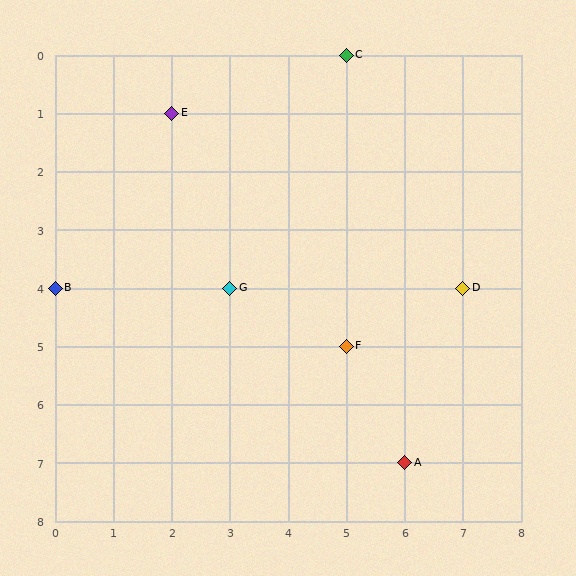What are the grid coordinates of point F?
Point F is at grid coordinates (5, 5).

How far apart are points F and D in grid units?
Points F and D are 2 columns and 1 row apart (about 2.2 grid units diagonally).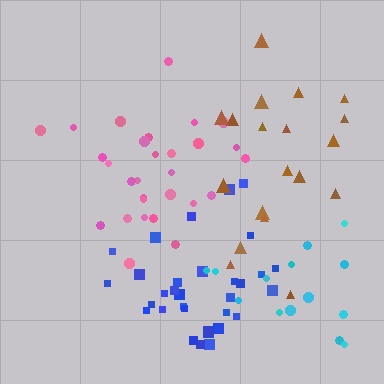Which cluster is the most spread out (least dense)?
Brown.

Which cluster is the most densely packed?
Blue.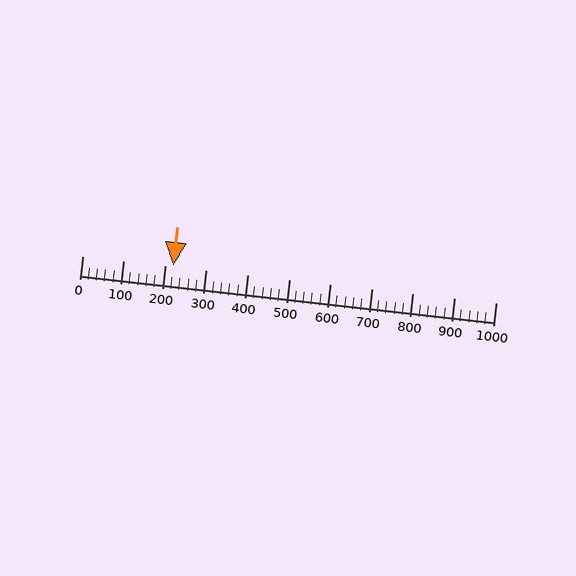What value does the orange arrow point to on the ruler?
The orange arrow points to approximately 220.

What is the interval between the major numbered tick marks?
The major tick marks are spaced 100 units apart.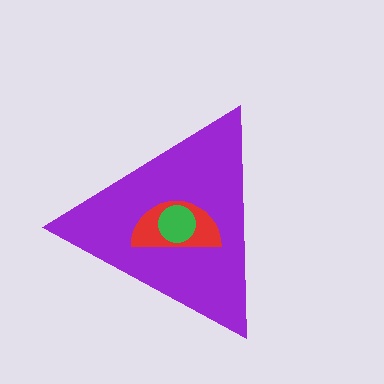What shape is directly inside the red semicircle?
The green circle.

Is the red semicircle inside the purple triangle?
Yes.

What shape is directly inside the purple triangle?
The red semicircle.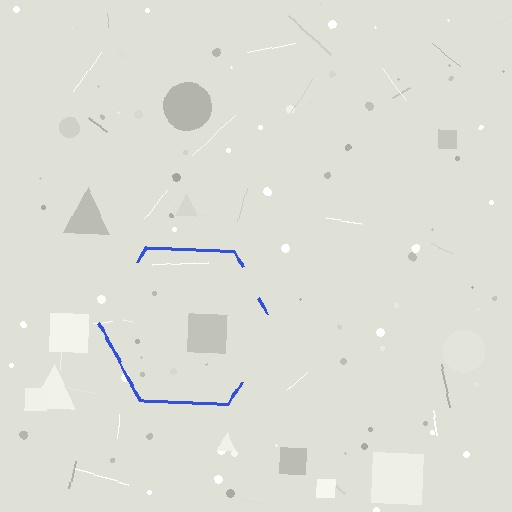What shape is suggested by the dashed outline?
The dashed outline suggests a hexagon.